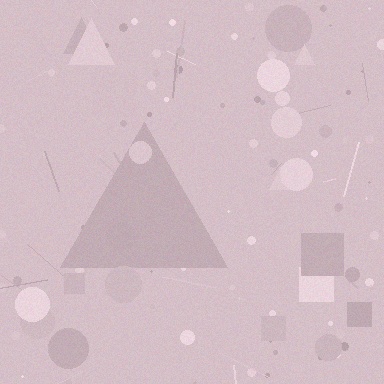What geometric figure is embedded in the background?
A triangle is embedded in the background.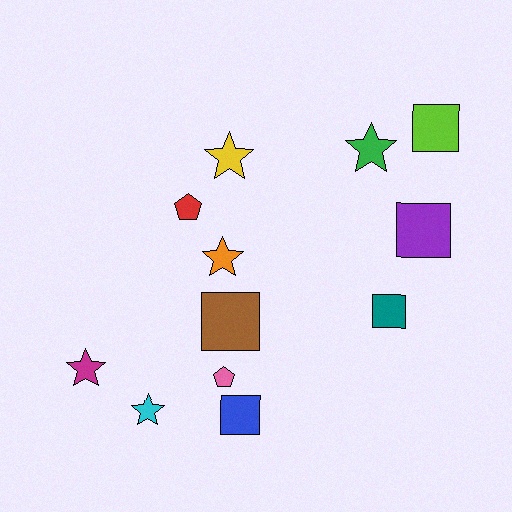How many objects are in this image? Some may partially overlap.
There are 12 objects.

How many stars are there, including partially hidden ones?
There are 5 stars.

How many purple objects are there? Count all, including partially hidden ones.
There is 1 purple object.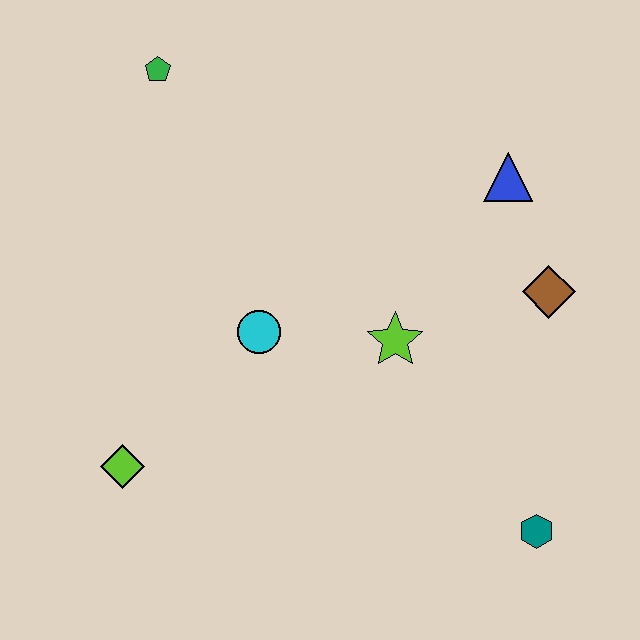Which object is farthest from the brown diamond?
The lime diamond is farthest from the brown diamond.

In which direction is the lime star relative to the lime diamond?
The lime star is to the right of the lime diamond.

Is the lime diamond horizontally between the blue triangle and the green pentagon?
No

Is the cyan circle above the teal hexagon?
Yes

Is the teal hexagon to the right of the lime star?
Yes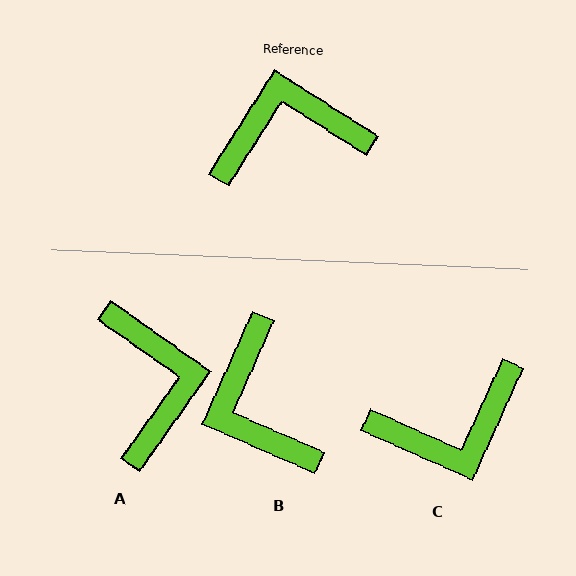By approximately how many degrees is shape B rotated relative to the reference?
Approximately 99 degrees counter-clockwise.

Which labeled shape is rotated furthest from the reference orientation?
C, about 172 degrees away.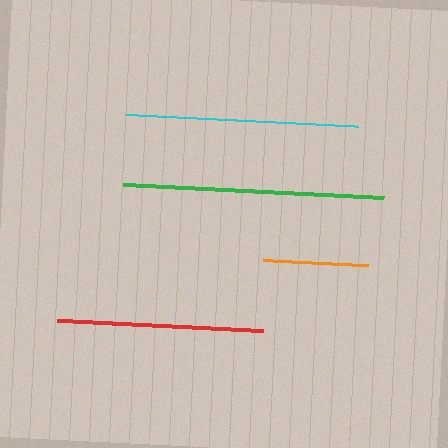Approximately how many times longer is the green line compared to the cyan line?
The green line is approximately 1.1 times the length of the cyan line.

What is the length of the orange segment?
The orange segment is approximately 104 pixels long.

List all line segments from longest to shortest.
From longest to shortest: green, cyan, red, orange.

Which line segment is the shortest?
The orange line is the shortest at approximately 104 pixels.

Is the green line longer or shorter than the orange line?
The green line is longer than the orange line.